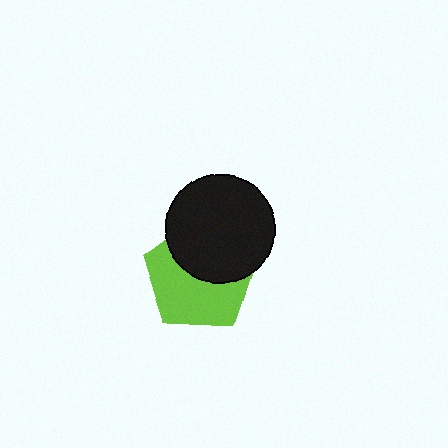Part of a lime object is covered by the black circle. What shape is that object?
It is a pentagon.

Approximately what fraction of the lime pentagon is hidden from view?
Roughly 44% of the lime pentagon is hidden behind the black circle.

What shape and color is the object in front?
The object in front is a black circle.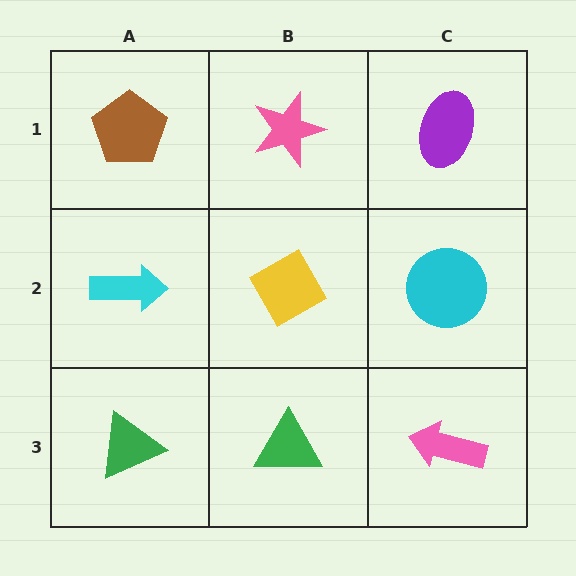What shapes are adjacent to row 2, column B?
A pink star (row 1, column B), a green triangle (row 3, column B), a cyan arrow (row 2, column A), a cyan circle (row 2, column C).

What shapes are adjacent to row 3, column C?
A cyan circle (row 2, column C), a green triangle (row 3, column B).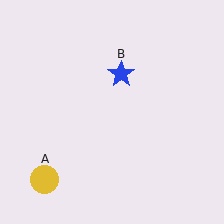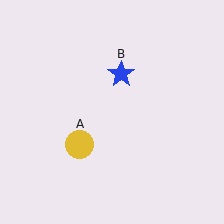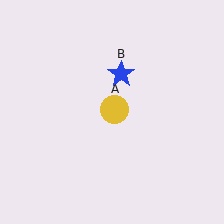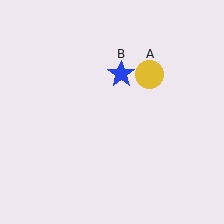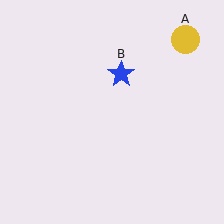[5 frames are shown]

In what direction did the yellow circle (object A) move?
The yellow circle (object A) moved up and to the right.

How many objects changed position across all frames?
1 object changed position: yellow circle (object A).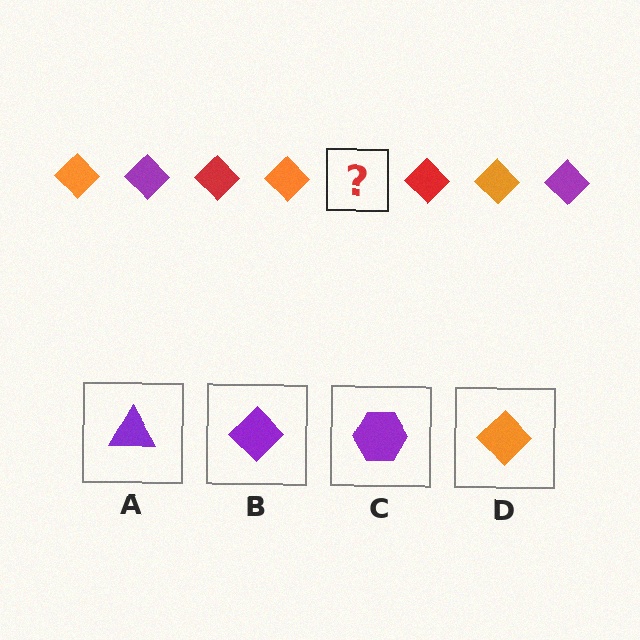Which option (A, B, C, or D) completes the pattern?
B.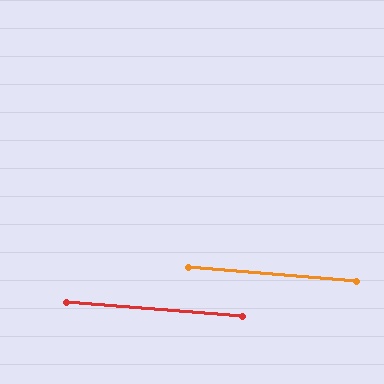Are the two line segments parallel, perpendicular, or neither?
Parallel — their directions differ by only 0.2°.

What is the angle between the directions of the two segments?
Approximately 0 degrees.